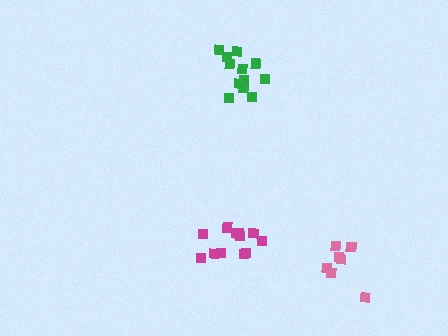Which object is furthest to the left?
The magenta cluster is leftmost.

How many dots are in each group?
Group 1: 8 dots, Group 2: 12 dots, Group 3: 12 dots (32 total).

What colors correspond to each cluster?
The clusters are colored: pink, green, magenta.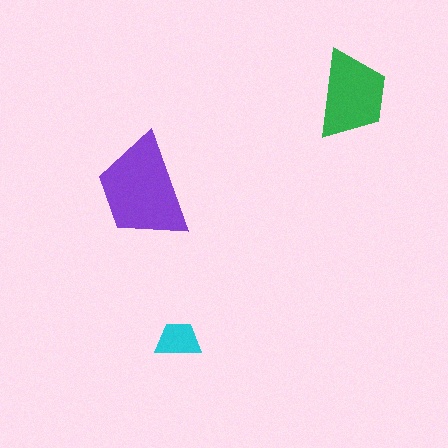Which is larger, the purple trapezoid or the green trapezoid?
The purple one.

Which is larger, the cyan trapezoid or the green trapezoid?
The green one.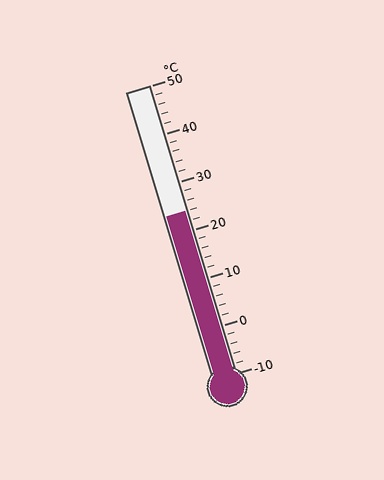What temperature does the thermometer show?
The thermometer shows approximately 24°C.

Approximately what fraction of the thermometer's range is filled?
The thermometer is filled to approximately 55% of its range.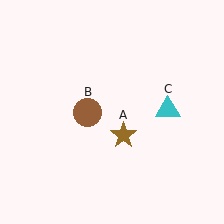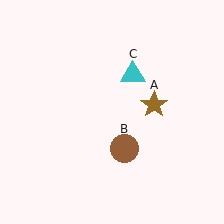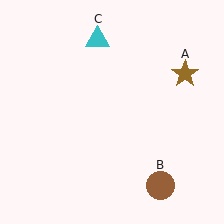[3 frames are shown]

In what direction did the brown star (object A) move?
The brown star (object A) moved up and to the right.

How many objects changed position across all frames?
3 objects changed position: brown star (object A), brown circle (object B), cyan triangle (object C).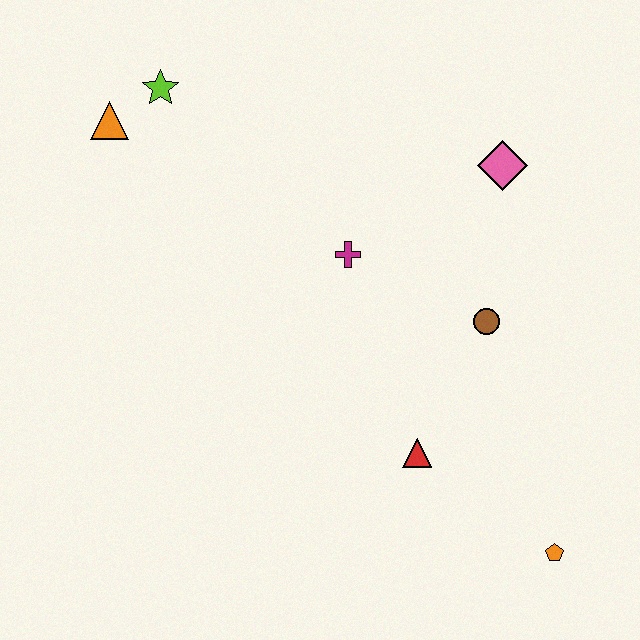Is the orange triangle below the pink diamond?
No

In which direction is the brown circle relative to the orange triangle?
The brown circle is to the right of the orange triangle.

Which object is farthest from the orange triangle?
The orange pentagon is farthest from the orange triangle.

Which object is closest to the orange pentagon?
The red triangle is closest to the orange pentagon.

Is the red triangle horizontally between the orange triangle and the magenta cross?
No